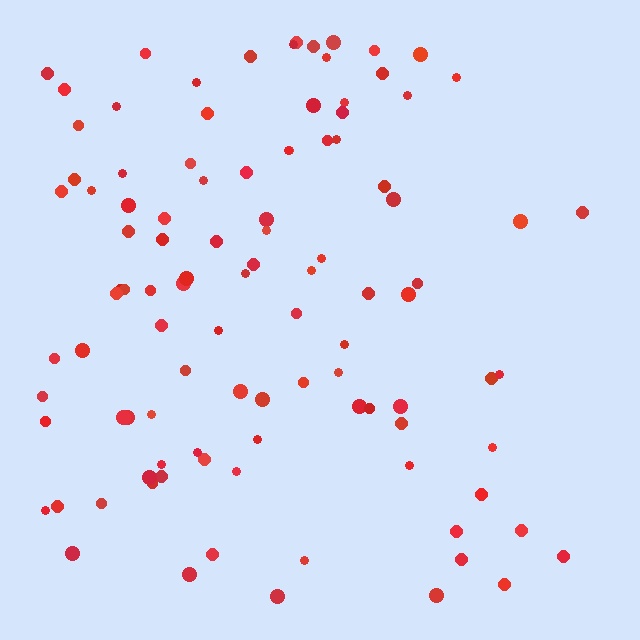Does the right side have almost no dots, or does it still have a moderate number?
Still a moderate number, just noticeably fewer than the left.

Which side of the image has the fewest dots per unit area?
The right.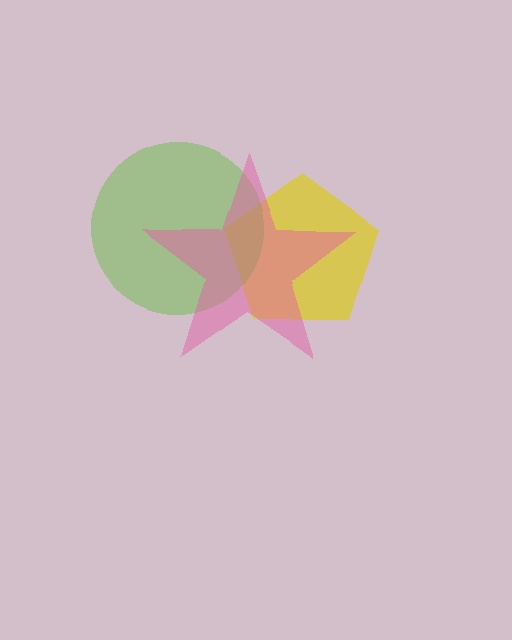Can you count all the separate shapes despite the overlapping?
Yes, there are 3 separate shapes.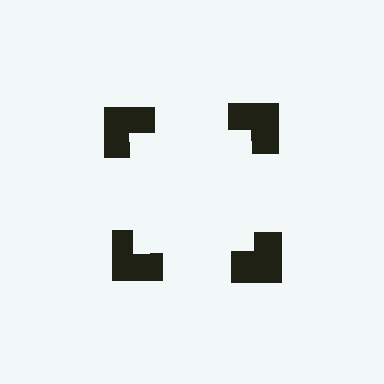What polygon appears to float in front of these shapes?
An illusory square — its edges are inferred from the aligned wedge cuts in the notched squares, not physically drawn.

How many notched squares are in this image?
There are 4 — one at each vertex of the illusory square.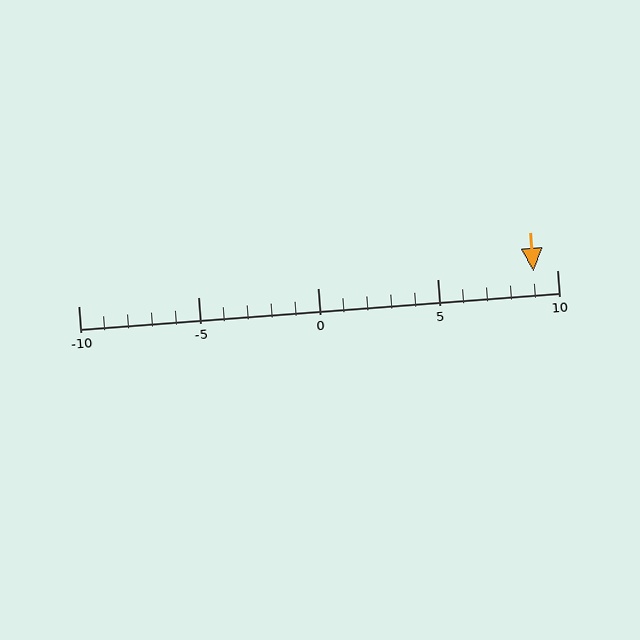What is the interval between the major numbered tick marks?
The major tick marks are spaced 5 units apart.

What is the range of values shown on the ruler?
The ruler shows values from -10 to 10.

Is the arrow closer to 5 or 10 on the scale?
The arrow is closer to 10.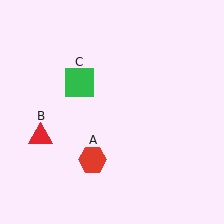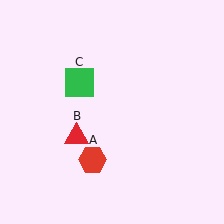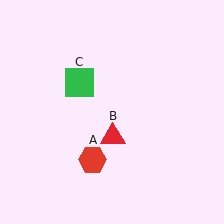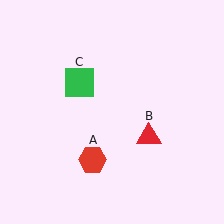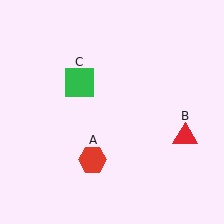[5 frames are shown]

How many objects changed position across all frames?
1 object changed position: red triangle (object B).